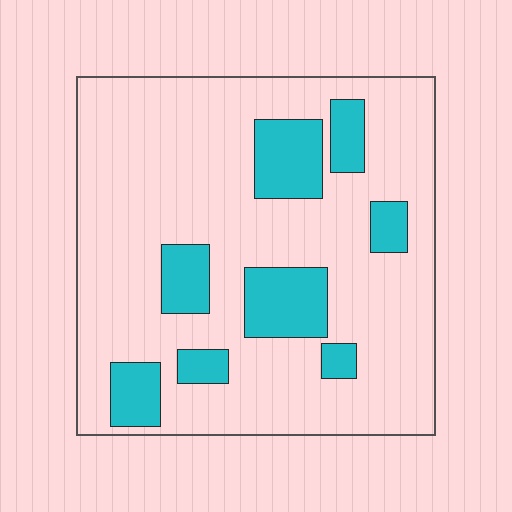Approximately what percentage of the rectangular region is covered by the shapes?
Approximately 20%.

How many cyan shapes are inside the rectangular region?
8.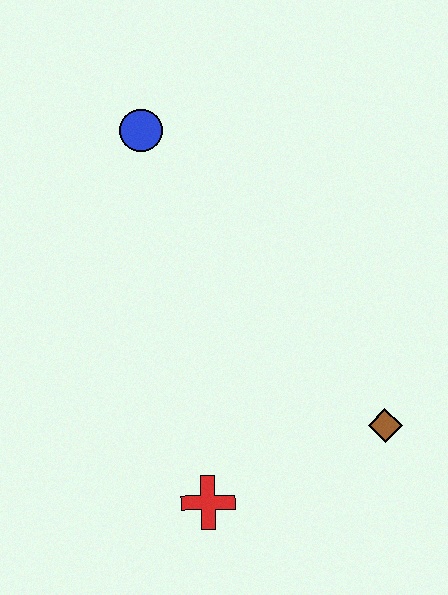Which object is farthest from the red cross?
The blue circle is farthest from the red cross.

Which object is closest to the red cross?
The brown diamond is closest to the red cross.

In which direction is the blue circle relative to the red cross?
The blue circle is above the red cross.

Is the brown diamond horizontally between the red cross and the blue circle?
No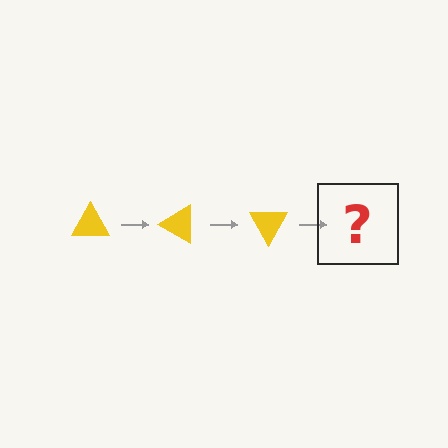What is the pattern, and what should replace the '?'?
The pattern is that the triangle rotates 30 degrees each step. The '?' should be a yellow triangle rotated 90 degrees.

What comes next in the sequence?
The next element should be a yellow triangle rotated 90 degrees.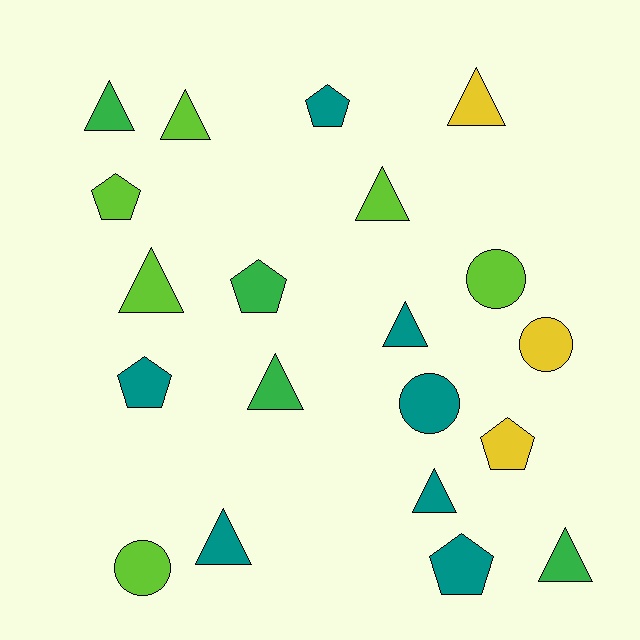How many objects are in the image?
There are 20 objects.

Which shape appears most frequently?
Triangle, with 10 objects.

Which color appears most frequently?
Teal, with 7 objects.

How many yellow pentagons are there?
There is 1 yellow pentagon.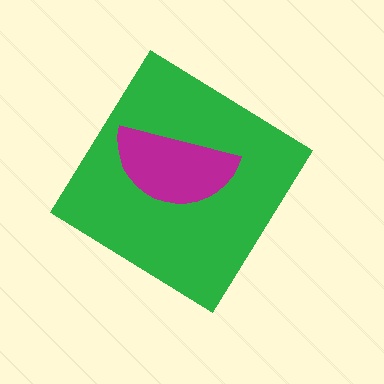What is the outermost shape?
The green diamond.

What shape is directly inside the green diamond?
The magenta semicircle.